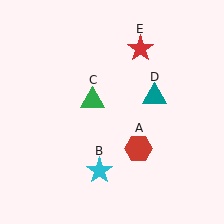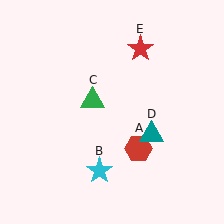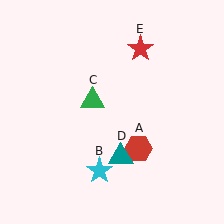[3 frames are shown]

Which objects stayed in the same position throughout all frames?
Red hexagon (object A) and cyan star (object B) and green triangle (object C) and red star (object E) remained stationary.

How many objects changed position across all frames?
1 object changed position: teal triangle (object D).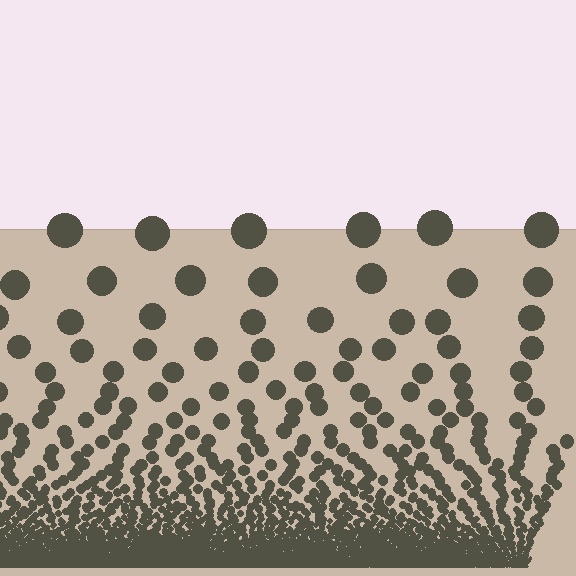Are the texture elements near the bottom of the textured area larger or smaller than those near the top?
Smaller. The gradient is inverted — elements near the bottom are smaller and denser.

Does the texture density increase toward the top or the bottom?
Density increases toward the bottom.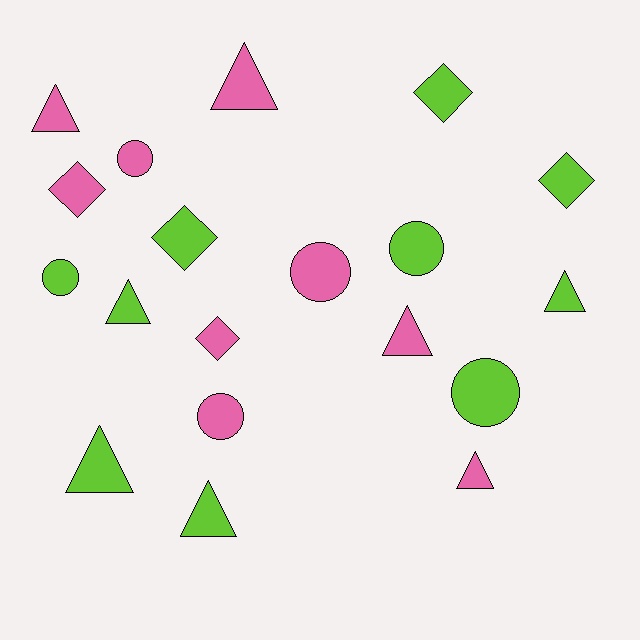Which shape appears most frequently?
Triangle, with 8 objects.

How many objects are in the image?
There are 19 objects.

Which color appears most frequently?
Lime, with 10 objects.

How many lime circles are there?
There are 3 lime circles.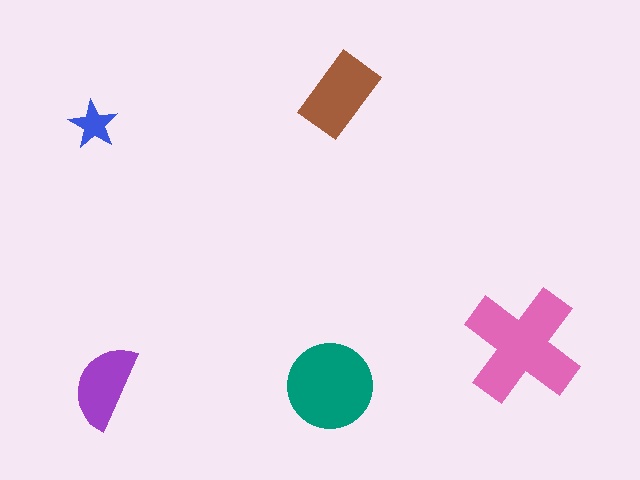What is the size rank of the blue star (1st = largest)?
5th.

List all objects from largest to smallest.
The pink cross, the teal circle, the brown rectangle, the purple semicircle, the blue star.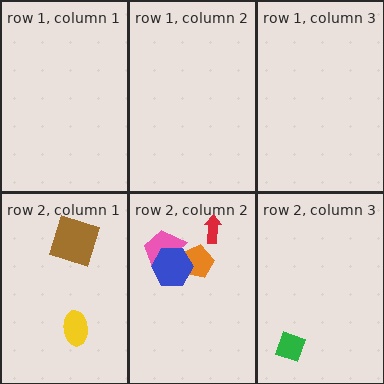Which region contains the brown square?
The row 2, column 1 region.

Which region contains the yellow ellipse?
The row 2, column 1 region.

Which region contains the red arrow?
The row 2, column 2 region.